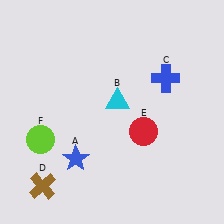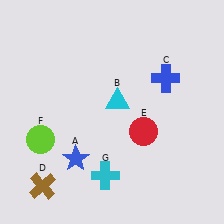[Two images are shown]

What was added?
A cyan cross (G) was added in Image 2.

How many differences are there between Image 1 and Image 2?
There is 1 difference between the two images.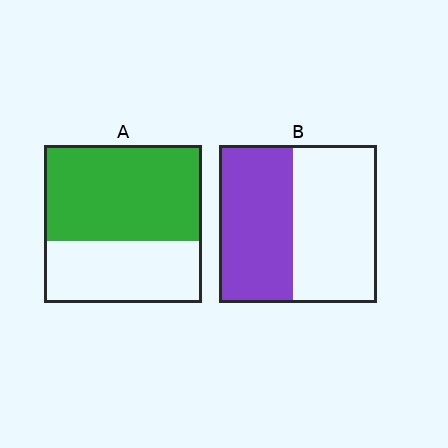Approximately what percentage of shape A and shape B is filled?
A is approximately 60% and B is approximately 45%.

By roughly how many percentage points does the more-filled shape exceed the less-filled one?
By roughly 15 percentage points (A over B).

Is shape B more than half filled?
Roughly half.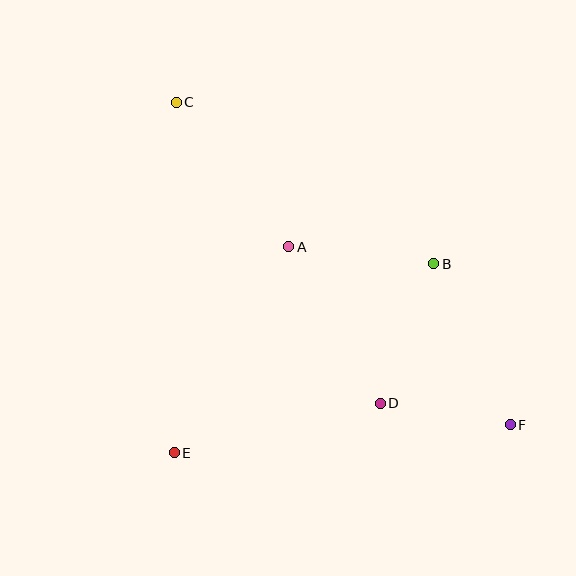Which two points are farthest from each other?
Points C and F are farthest from each other.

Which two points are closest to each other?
Points D and F are closest to each other.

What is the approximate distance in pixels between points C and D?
The distance between C and D is approximately 364 pixels.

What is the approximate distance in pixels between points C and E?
The distance between C and E is approximately 351 pixels.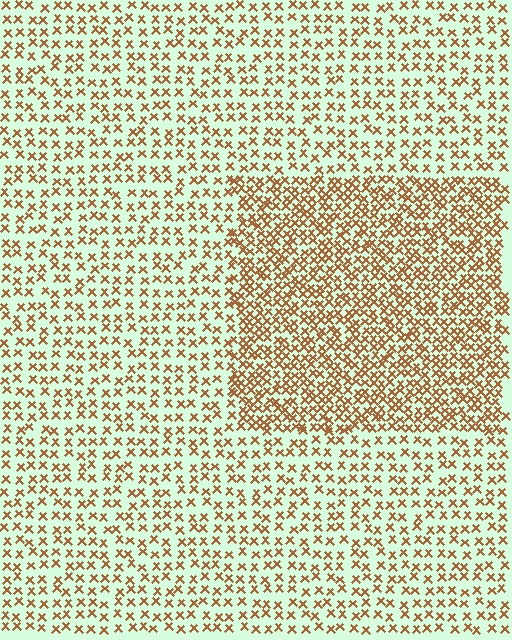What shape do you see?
I see a rectangle.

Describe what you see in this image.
The image contains small brown elements arranged at two different densities. A rectangle-shaped region is visible where the elements are more densely packed than the surrounding area.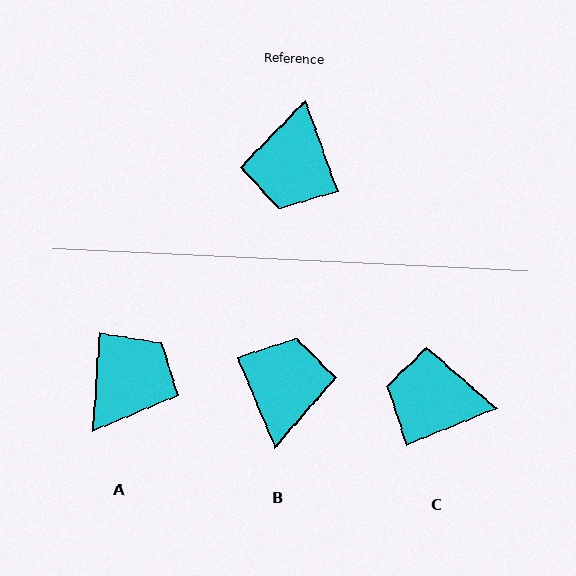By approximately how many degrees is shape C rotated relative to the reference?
Approximately 88 degrees clockwise.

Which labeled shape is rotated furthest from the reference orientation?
B, about 177 degrees away.